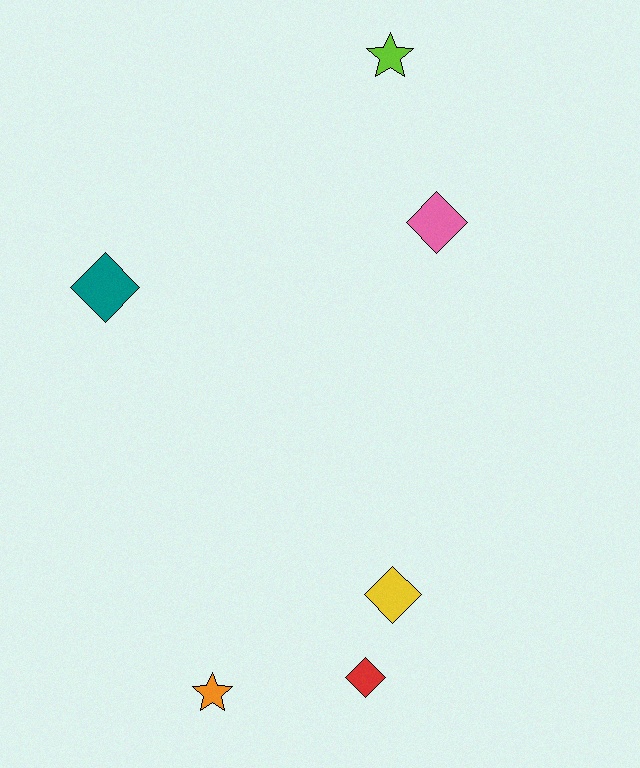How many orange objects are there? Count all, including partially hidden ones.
There is 1 orange object.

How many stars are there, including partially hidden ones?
There are 2 stars.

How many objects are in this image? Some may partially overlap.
There are 6 objects.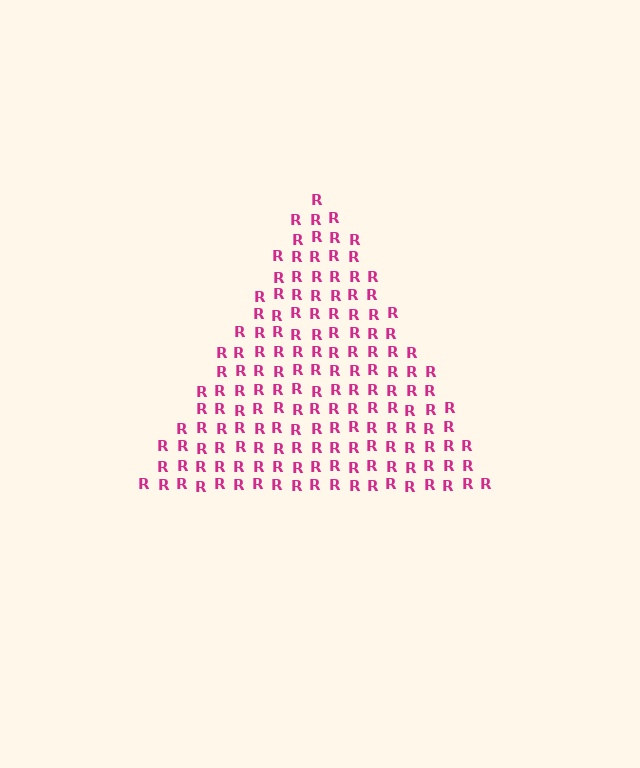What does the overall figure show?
The overall figure shows a triangle.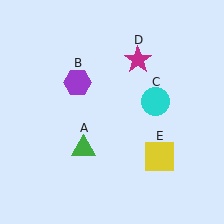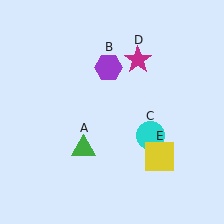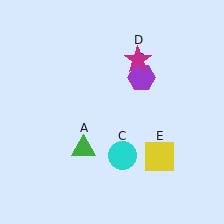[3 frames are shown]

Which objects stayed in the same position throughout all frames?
Green triangle (object A) and magenta star (object D) and yellow square (object E) remained stationary.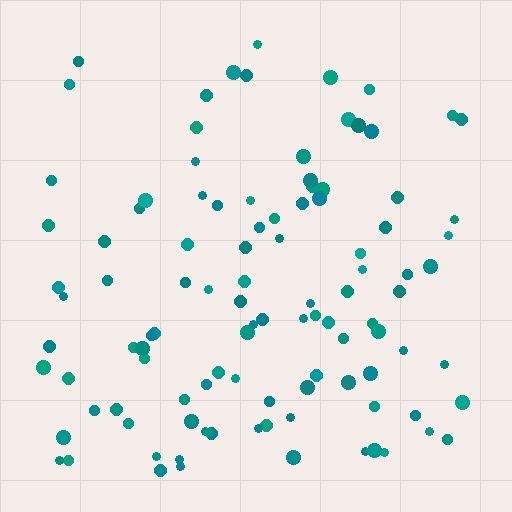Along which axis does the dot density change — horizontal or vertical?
Vertical.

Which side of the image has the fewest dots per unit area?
The top.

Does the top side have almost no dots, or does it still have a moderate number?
Still a moderate number, just noticeably fewer than the bottom.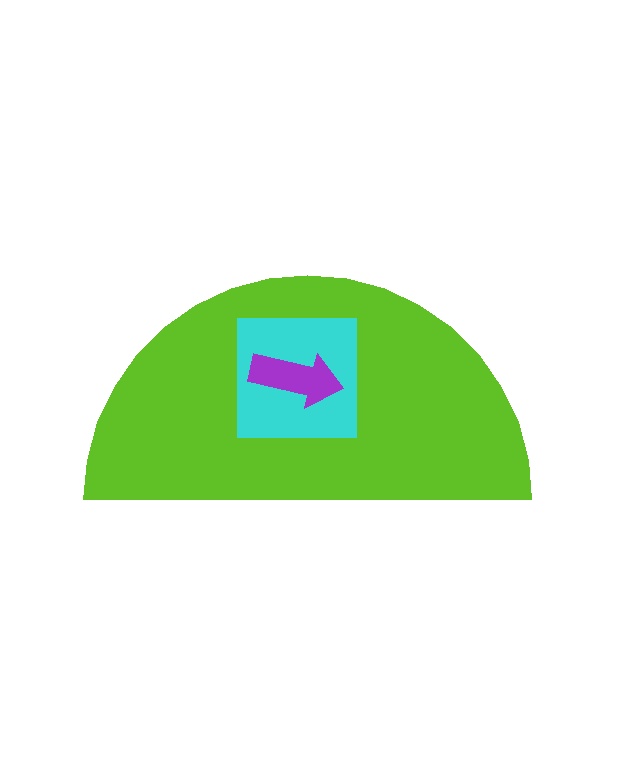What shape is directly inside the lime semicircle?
The cyan square.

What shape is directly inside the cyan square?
The purple arrow.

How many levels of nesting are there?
3.